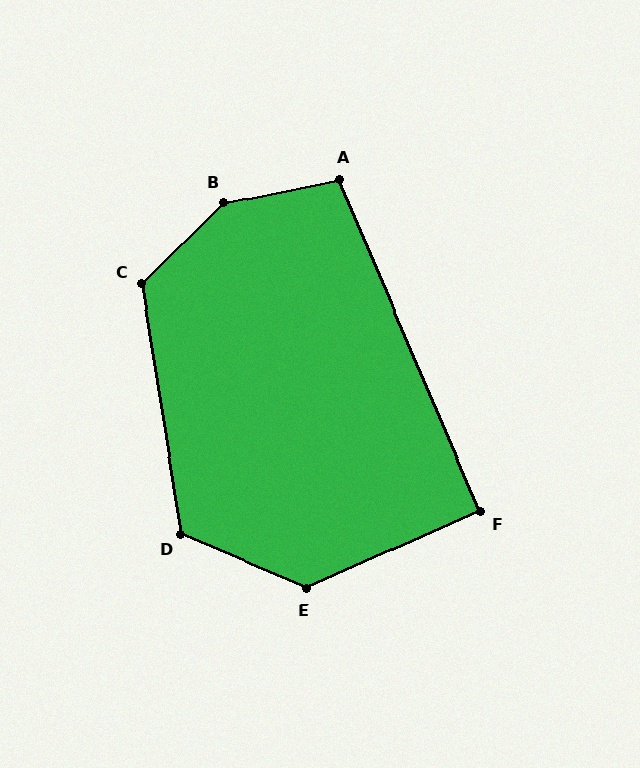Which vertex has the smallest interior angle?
F, at approximately 91 degrees.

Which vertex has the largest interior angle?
B, at approximately 147 degrees.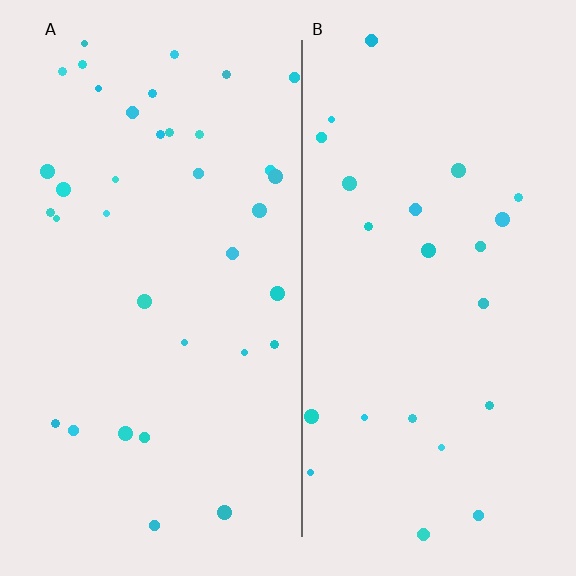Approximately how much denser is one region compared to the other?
Approximately 1.5× — region A over region B.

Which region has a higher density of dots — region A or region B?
A (the left).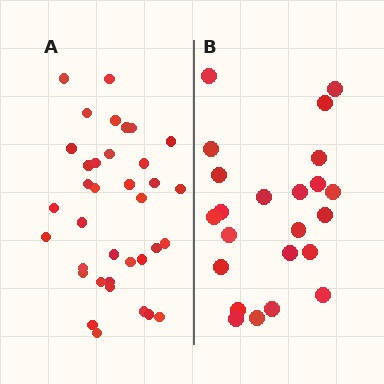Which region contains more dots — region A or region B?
Region A (the left region) has more dots.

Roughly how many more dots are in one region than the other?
Region A has approximately 15 more dots than region B.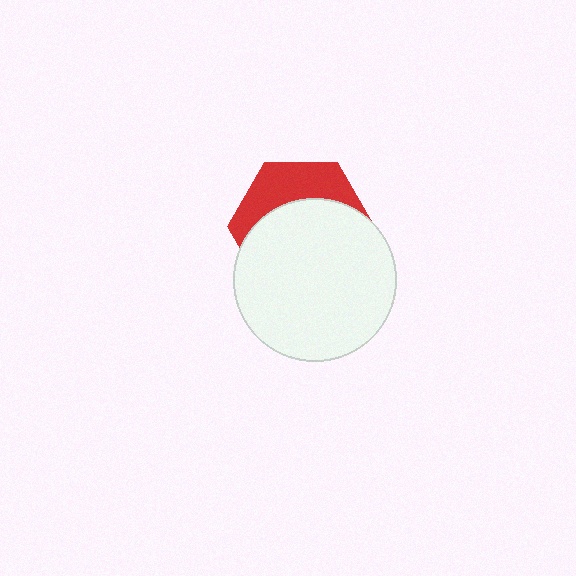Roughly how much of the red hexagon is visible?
A small part of it is visible (roughly 35%).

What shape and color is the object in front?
The object in front is a white circle.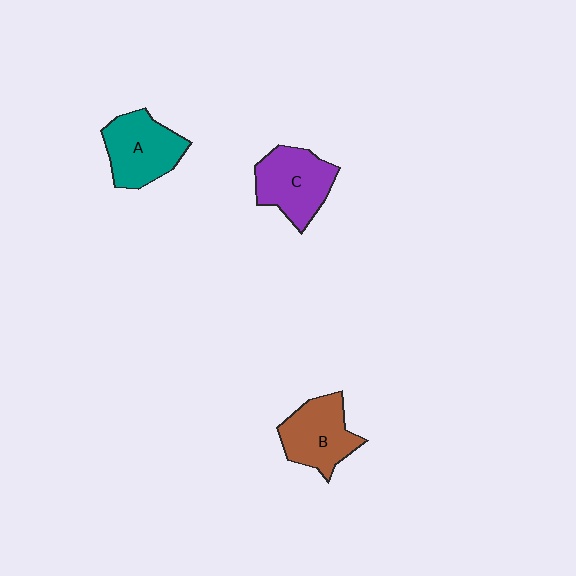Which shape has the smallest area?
Shape B (brown).